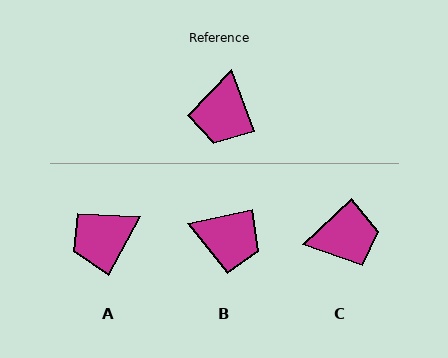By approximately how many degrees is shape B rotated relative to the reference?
Approximately 82 degrees counter-clockwise.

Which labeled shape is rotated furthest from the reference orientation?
C, about 113 degrees away.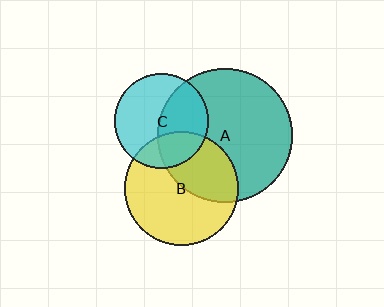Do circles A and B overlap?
Yes.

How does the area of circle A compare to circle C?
Approximately 2.0 times.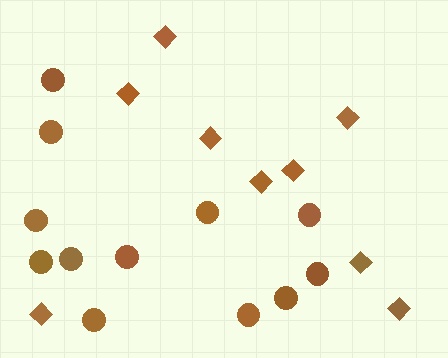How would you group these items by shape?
There are 2 groups: one group of circles (12) and one group of diamonds (9).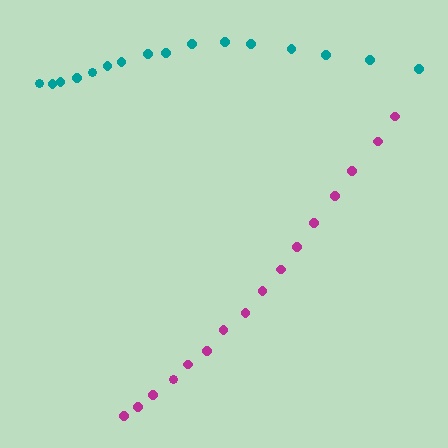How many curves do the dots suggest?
There are 2 distinct paths.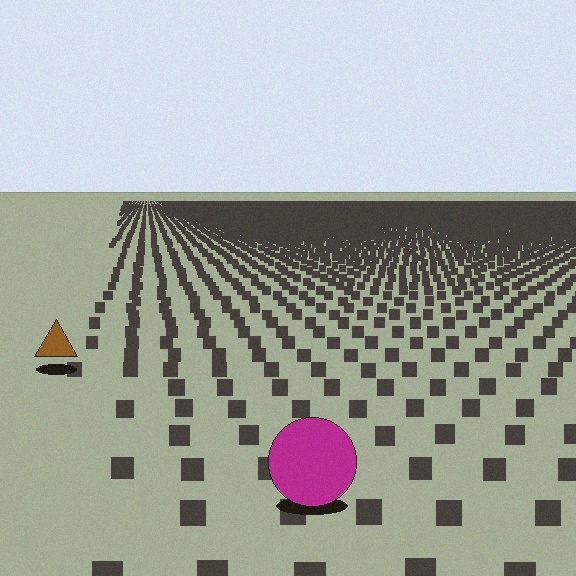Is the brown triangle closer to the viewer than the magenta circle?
No. The magenta circle is closer — you can tell from the texture gradient: the ground texture is coarser near it.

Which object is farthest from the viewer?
The brown triangle is farthest from the viewer. It appears smaller and the ground texture around it is denser.